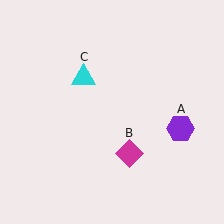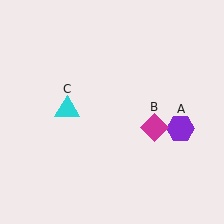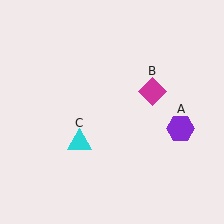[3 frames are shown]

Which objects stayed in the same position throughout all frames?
Purple hexagon (object A) remained stationary.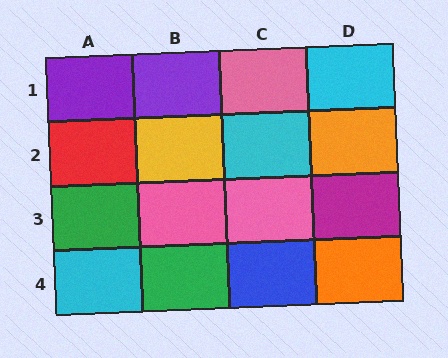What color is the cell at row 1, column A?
Purple.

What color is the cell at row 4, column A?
Cyan.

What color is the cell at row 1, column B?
Purple.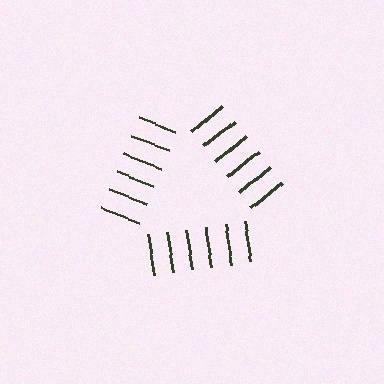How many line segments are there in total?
18 — 6 along each of the 3 edges.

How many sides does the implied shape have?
3 sides — the line-ends trace a triangle.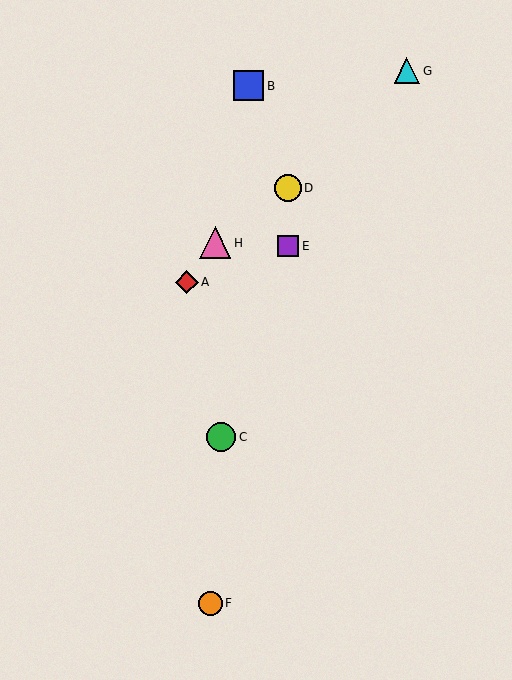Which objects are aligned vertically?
Objects D, E are aligned vertically.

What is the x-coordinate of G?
Object G is at x≈407.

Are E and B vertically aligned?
No, E is at x≈288 and B is at x≈248.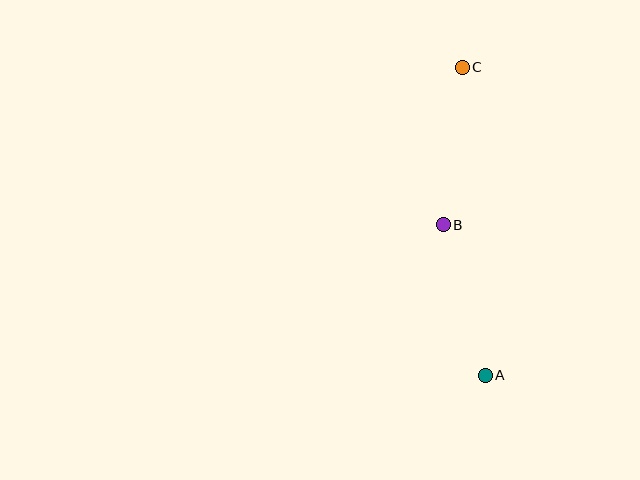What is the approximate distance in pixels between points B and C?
The distance between B and C is approximately 158 pixels.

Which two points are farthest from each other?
Points A and C are farthest from each other.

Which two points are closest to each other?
Points A and B are closest to each other.